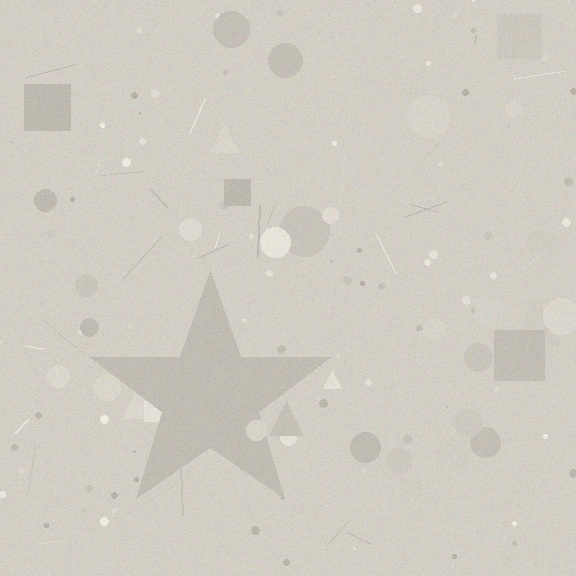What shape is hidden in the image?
A star is hidden in the image.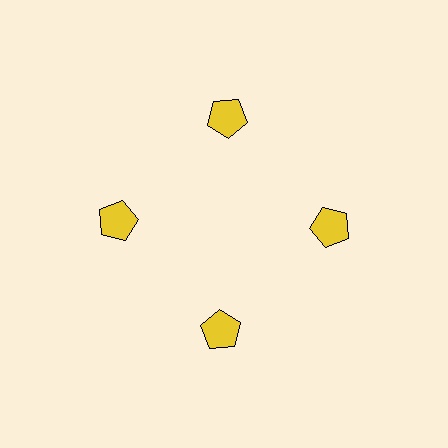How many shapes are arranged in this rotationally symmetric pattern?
There are 4 shapes, arranged in 4 groups of 1.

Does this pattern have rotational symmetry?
Yes, this pattern has 4-fold rotational symmetry. It looks the same after rotating 90 degrees around the center.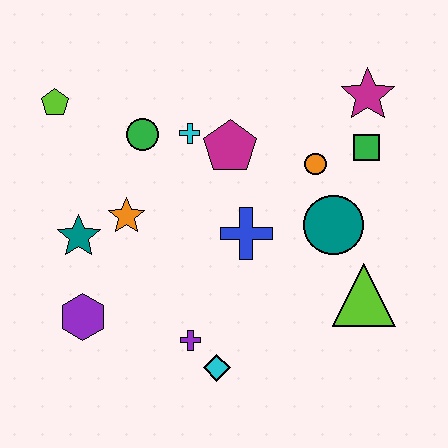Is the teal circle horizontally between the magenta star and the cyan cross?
Yes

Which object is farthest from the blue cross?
The lime pentagon is farthest from the blue cross.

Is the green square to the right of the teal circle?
Yes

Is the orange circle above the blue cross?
Yes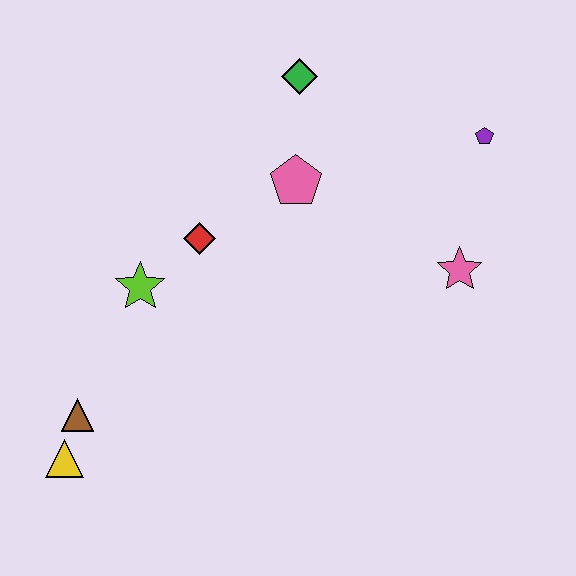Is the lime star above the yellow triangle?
Yes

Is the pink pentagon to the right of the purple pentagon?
No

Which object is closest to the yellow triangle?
The brown triangle is closest to the yellow triangle.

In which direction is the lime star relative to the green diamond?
The lime star is below the green diamond.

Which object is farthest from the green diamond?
The yellow triangle is farthest from the green diamond.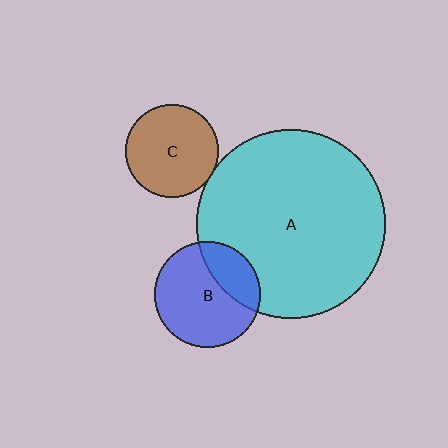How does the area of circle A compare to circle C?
Approximately 4.1 times.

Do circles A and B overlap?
Yes.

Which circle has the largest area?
Circle A (cyan).